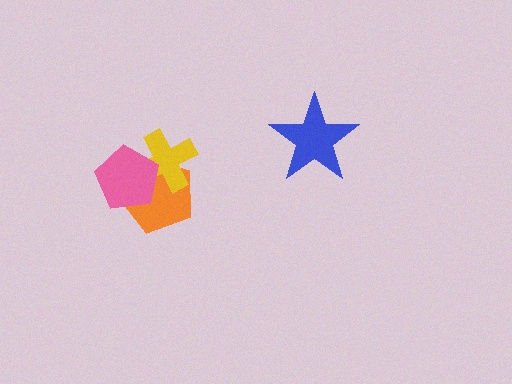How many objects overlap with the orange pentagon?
2 objects overlap with the orange pentagon.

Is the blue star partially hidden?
No, no other shape covers it.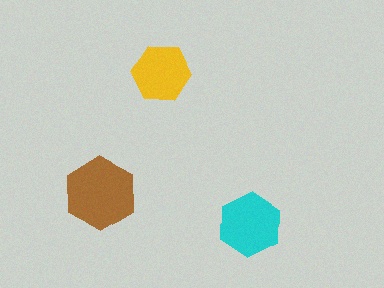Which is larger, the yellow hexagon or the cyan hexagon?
The cyan one.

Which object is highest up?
The yellow hexagon is topmost.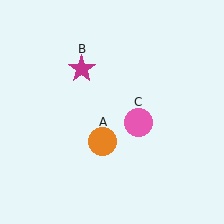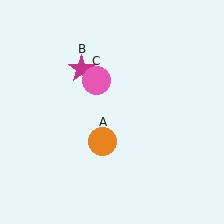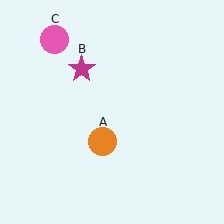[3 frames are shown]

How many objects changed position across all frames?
1 object changed position: pink circle (object C).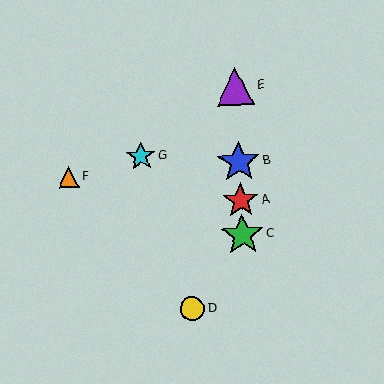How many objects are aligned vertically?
4 objects (A, B, C, E) are aligned vertically.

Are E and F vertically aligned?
No, E is at x≈235 and F is at x≈69.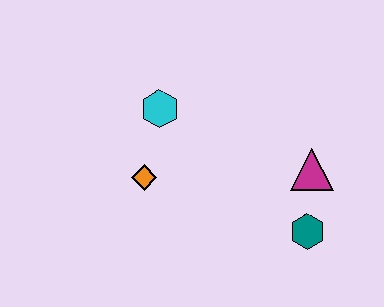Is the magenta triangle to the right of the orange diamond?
Yes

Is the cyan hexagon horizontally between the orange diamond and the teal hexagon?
Yes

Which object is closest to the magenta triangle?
The teal hexagon is closest to the magenta triangle.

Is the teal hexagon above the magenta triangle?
No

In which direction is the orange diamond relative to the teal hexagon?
The orange diamond is to the left of the teal hexagon.